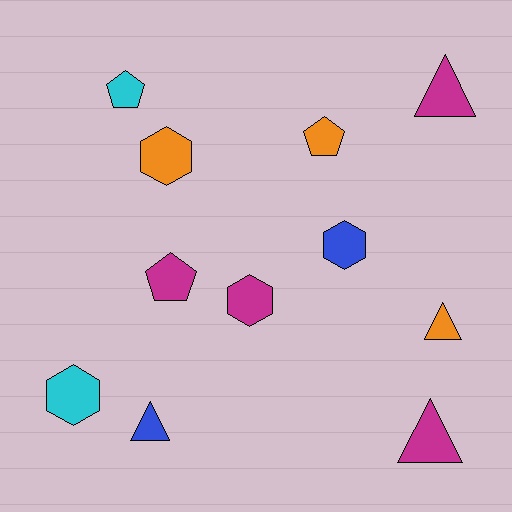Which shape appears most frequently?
Hexagon, with 4 objects.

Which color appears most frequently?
Magenta, with 4 objects.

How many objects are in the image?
There are 11 objects.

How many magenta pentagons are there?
There is 1 magenta pentagon.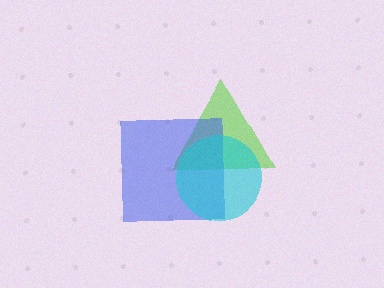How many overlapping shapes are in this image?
There are 3 overlapping shapes in the image.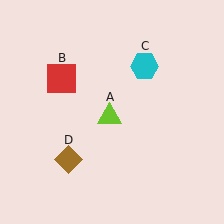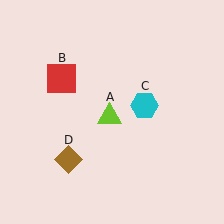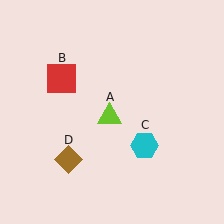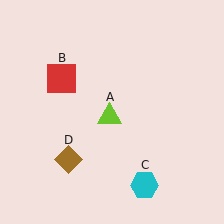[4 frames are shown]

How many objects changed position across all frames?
1 object changed position: cyan hexagon (object C).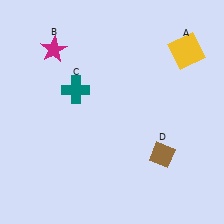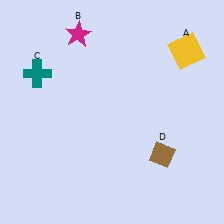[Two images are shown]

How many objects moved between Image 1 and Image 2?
2 objects moved between the two images.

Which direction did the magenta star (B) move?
The magenta star (B) moved right.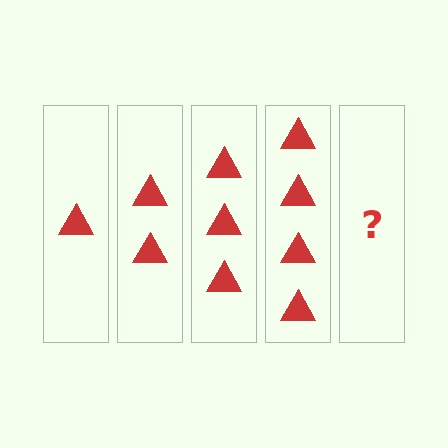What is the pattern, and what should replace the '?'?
The pattern is that each step adds one more triangle. The '?' should be 5 triangles.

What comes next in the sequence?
The next element should be 5 triangles.